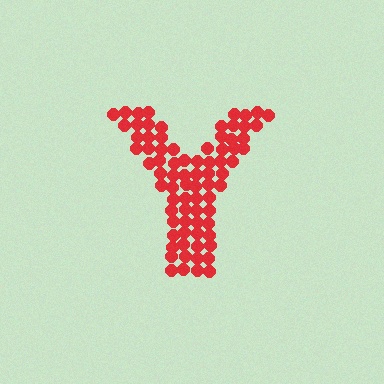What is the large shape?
The large shape is the letter Y.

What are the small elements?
The small elements are circles.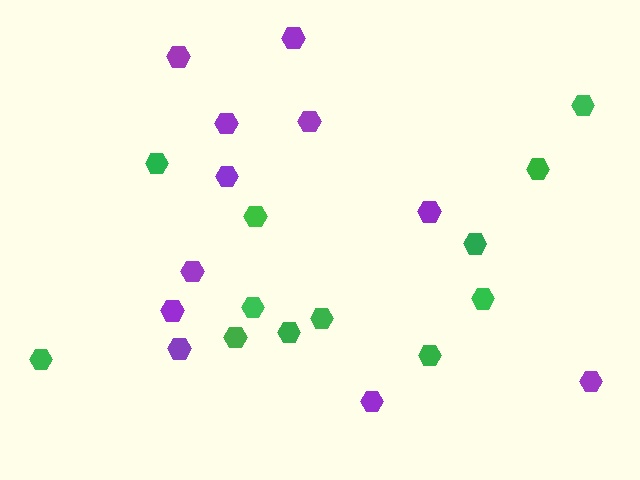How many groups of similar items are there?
There are 2 groups: one group of green hexagons (12) and one group of purple hexagons (11).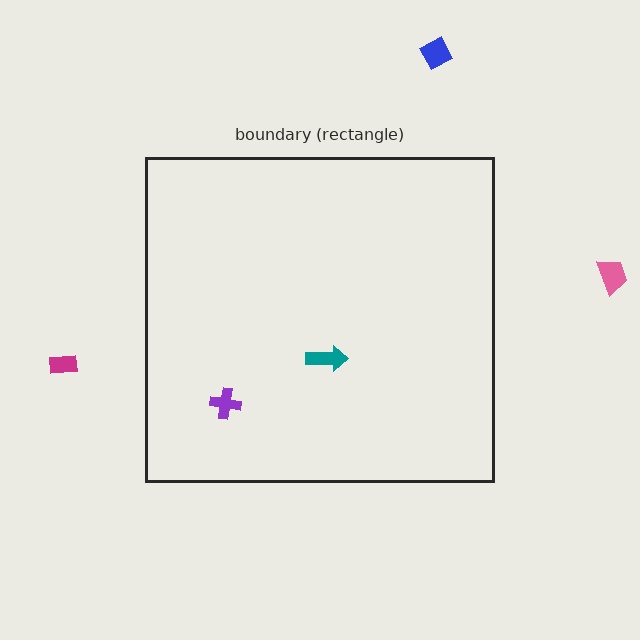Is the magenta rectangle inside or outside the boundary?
Outside.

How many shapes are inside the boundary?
2 inside, 3 outside.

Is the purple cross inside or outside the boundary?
Inside.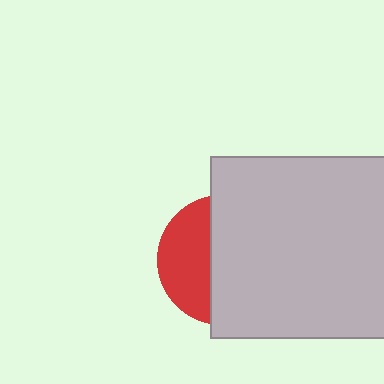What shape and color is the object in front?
The object in front is a light gray square.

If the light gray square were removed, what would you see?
You would see the complete red circle.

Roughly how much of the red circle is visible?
A small part of it is visible (roughly 38%).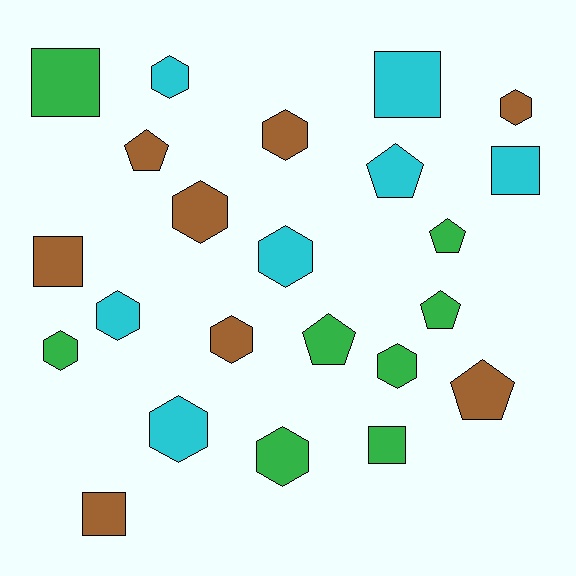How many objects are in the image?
There are 23 objects.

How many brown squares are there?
There are 2 brown squares.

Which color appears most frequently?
Brown, with 8 objects.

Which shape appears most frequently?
Hexagon, with 11 objects.